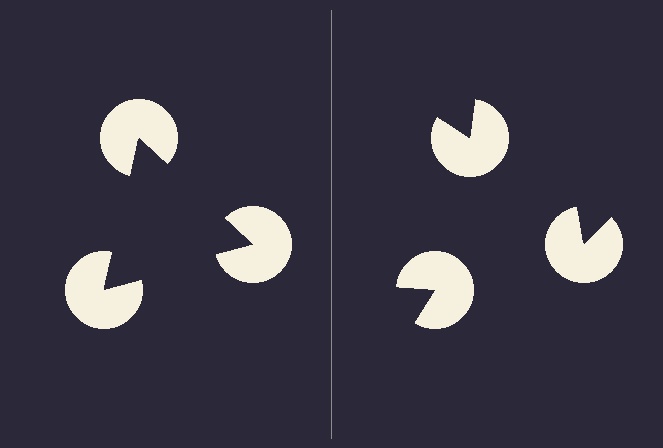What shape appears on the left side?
An illusory triangle.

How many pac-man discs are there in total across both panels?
6 — 3 on each side.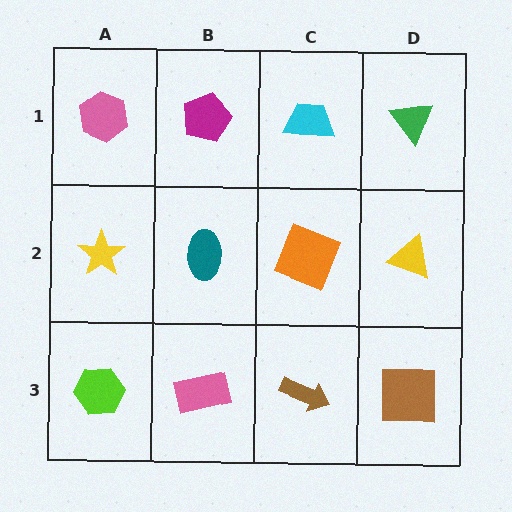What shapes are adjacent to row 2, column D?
A green triangle (row 1, column D), a brown square (row 3, column D), an orange square (row 2, column C).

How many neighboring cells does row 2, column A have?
3.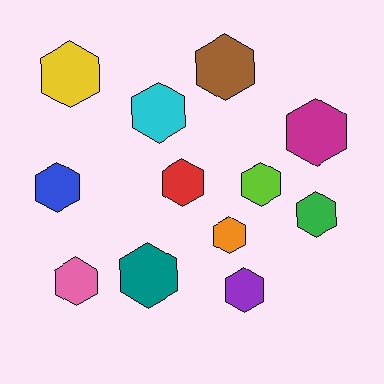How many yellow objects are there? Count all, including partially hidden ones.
There is 1 yellow object.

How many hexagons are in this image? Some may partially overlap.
There are 12 hexagons.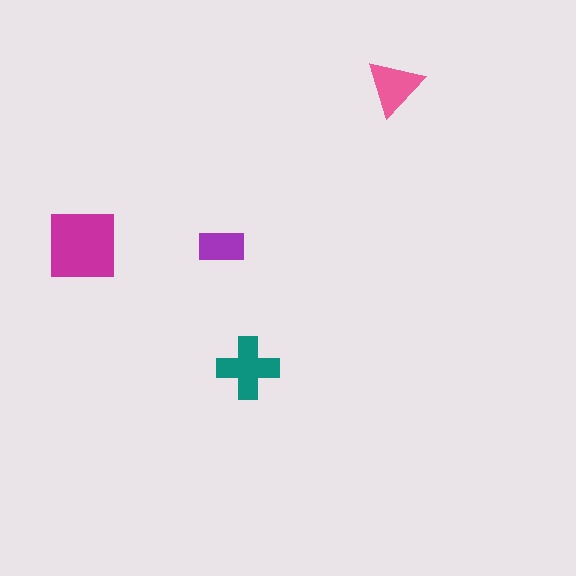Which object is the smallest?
The purple rectangle.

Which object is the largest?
The magenta square.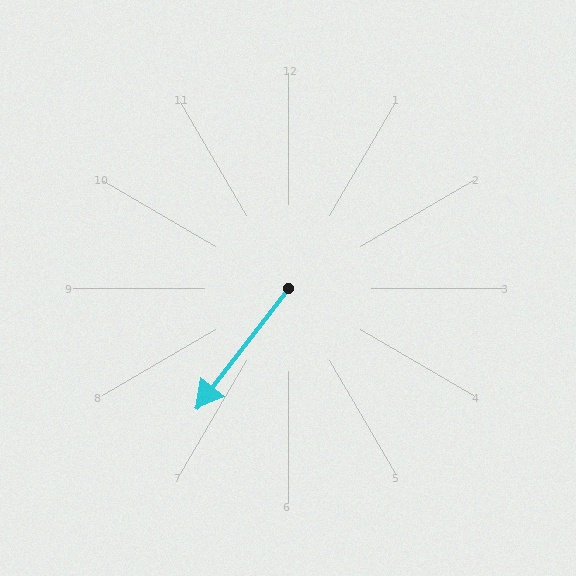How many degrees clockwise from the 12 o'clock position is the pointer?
Approximately 218 degrees.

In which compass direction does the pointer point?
Southwest.